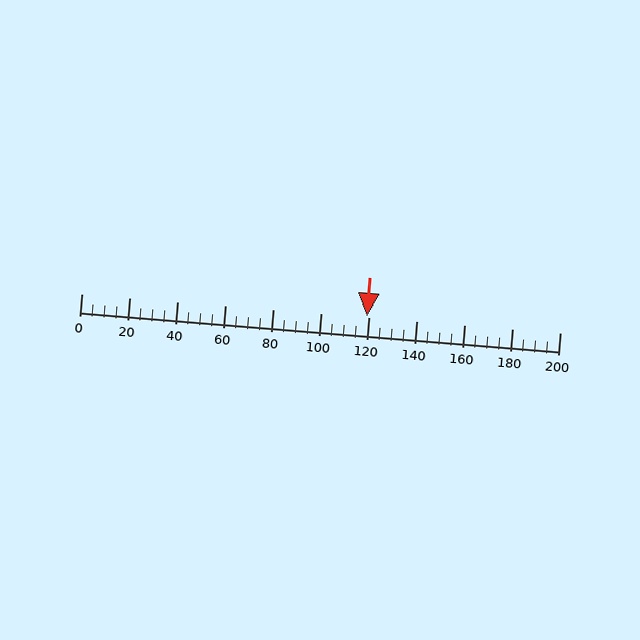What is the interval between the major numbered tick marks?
The major tick marks are spaced 20 units apart.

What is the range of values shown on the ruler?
The ruler shows values from 0 to 200.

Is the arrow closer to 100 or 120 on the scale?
The arrow is closer to 120.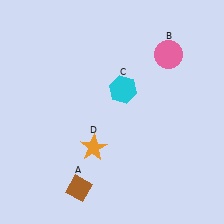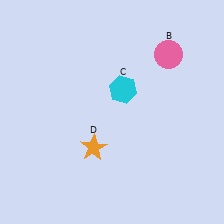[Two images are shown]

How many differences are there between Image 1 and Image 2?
There is 1 difference between the two images.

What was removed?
The brown diamond (A) was removed in Image 2.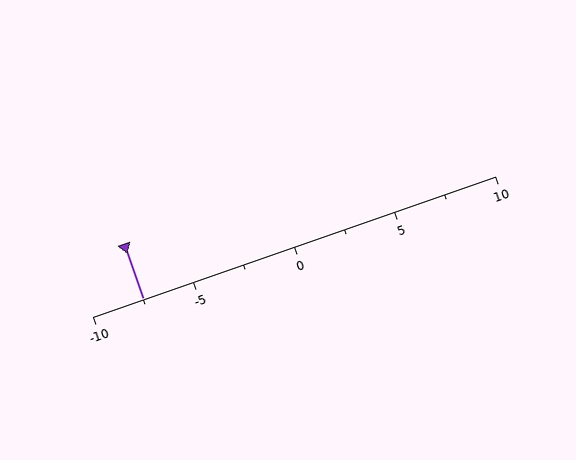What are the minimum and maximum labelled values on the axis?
The axis runs from -10 to 10.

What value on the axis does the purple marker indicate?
The marker indicates approximately -7.5.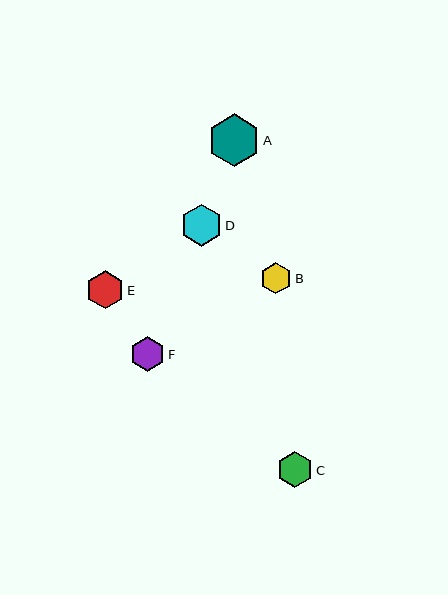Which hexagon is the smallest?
Hexagon B is the smallest with a size of approximately 31 pixels.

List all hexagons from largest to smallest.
From largest to smallest: A, D, E, C, F, B.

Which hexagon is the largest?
Hexagon A is the largest with a size of approximately 52 pixels.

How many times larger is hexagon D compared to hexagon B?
Hexagon D is approximately 1.3 times the size of hexagon B.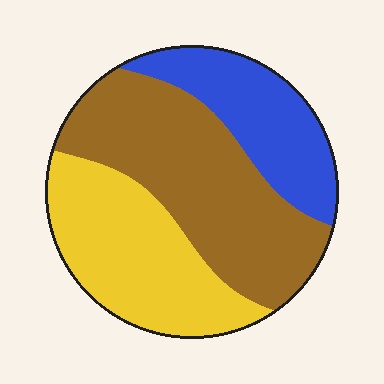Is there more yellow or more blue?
Yellow.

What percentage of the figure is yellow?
Yellow covers 33% of the figure.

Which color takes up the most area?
Brown, at roughly 45%.